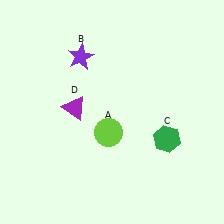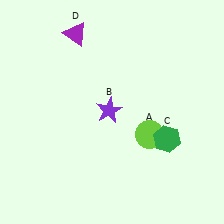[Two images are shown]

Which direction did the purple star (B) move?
The purple star (B) moved down.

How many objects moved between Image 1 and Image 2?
3 objects moved between the two images.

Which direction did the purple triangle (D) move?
The purple triangle (D) moved up.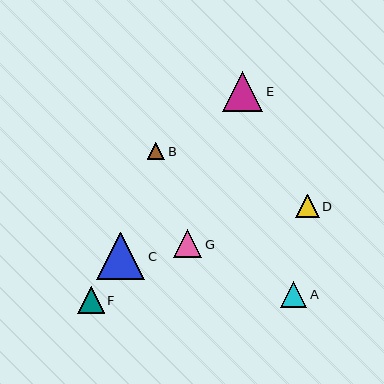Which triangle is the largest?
Triangle C is the largest with a size of approximately 48 pixels.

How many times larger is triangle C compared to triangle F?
Triangle C is approximately 1.8 times the size of triangle F.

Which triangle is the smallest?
Triangle B is the smallest with a size of approximately 17 pixels.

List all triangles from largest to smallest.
From largest to smallest: C, E, G, F, A, D, B.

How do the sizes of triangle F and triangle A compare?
Triangle F and triangle A are approximately the same size.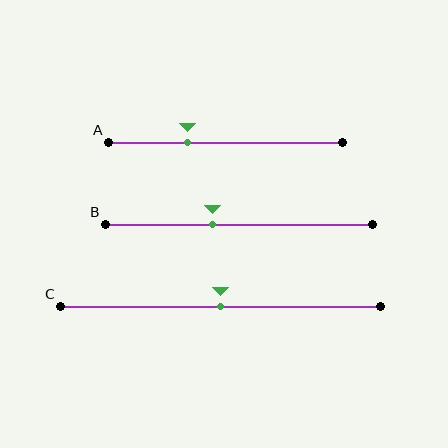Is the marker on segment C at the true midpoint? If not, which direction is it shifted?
Yes, the marker on segment C is at the true midpoint.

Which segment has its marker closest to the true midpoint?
Segment C has its marker closest to the true midpoint.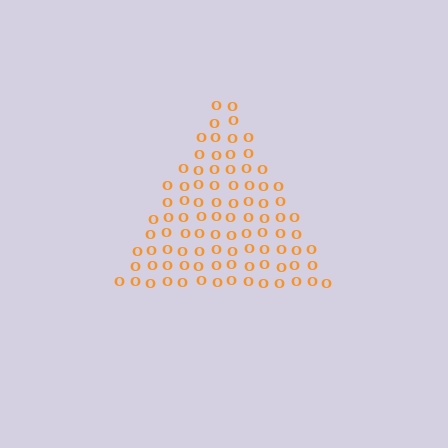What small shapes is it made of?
It is made of small letter O's.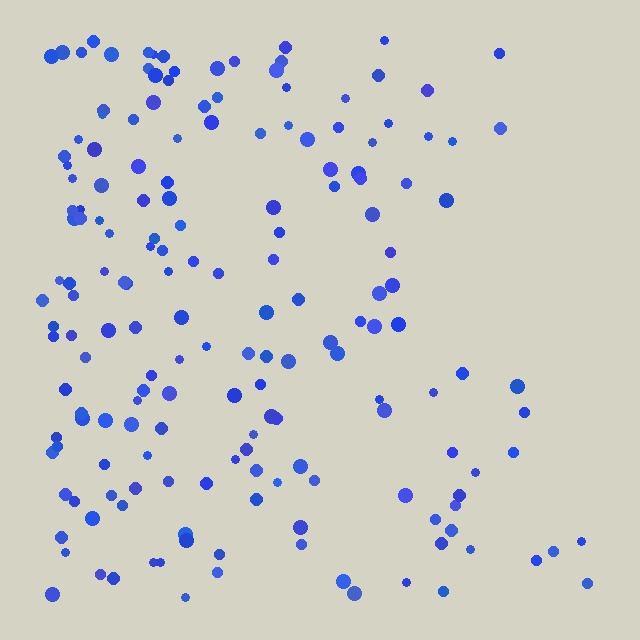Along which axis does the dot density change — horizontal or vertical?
Horizontal.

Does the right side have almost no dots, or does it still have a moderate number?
Still a moderate number, just noticeably fewer than the left.